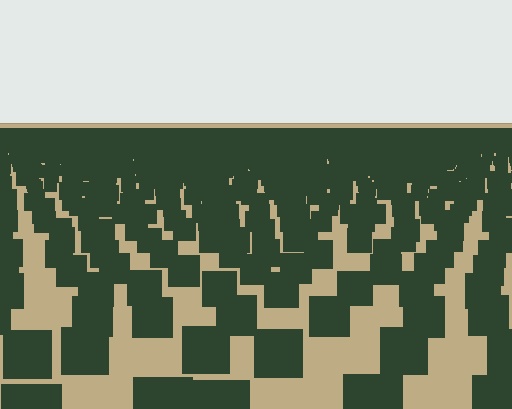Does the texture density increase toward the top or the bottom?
Density increases toward the top.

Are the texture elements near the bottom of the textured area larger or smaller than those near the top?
Larger. Near the bottom, elements are closer to the viewer and appear at a bigger on-screen size.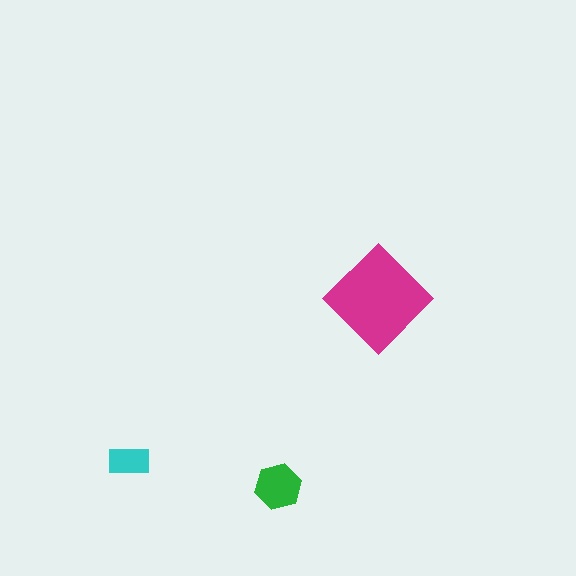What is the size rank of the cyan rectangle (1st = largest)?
3rd.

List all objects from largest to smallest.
The magenta diamond, the green hexagon, the cyan rectangle.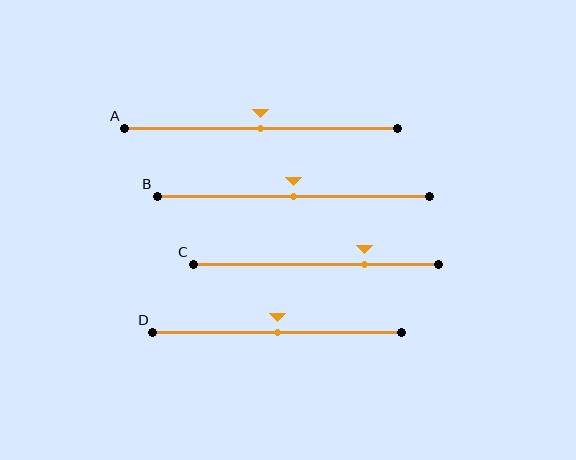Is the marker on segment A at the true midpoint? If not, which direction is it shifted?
Yes, the marker on segment A is at the true midpoint.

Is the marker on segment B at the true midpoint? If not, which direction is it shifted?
Yes, the marker on segment B is at the true midpoint.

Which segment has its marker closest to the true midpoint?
Segment A has its marker closest to the true midpoint.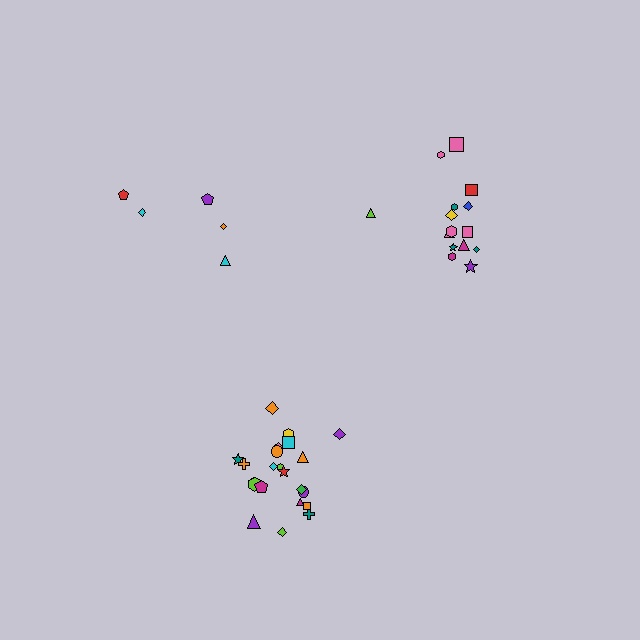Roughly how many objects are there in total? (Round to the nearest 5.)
Roughly 40 objects in total.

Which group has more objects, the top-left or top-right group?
The top-right group.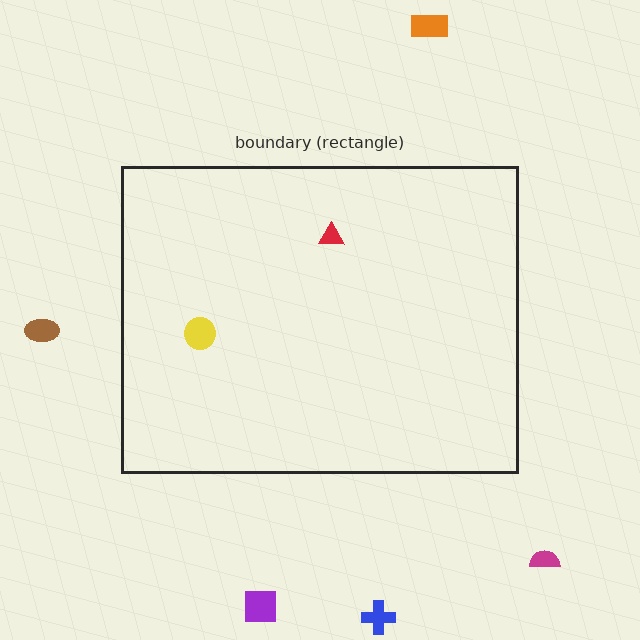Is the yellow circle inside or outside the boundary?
Inside.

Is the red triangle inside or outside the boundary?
Inside.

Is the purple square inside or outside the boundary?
Outside.